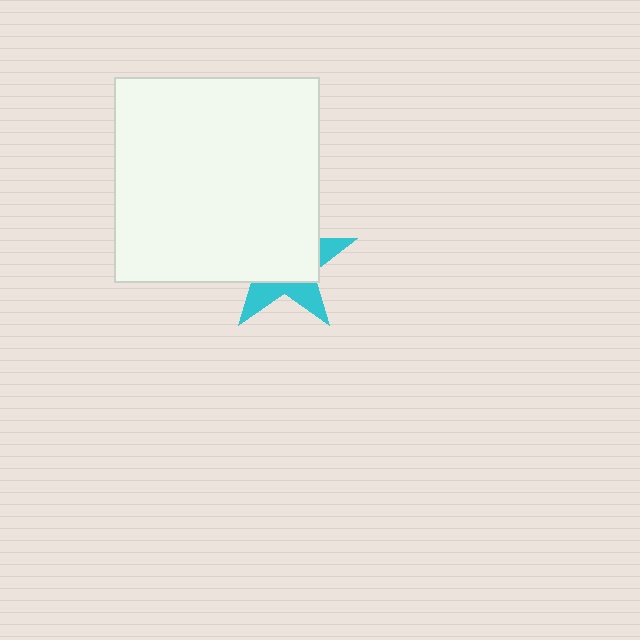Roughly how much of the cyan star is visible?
A small part of it is visible (roughly 35%).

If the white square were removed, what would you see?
You would see the complete cyan star.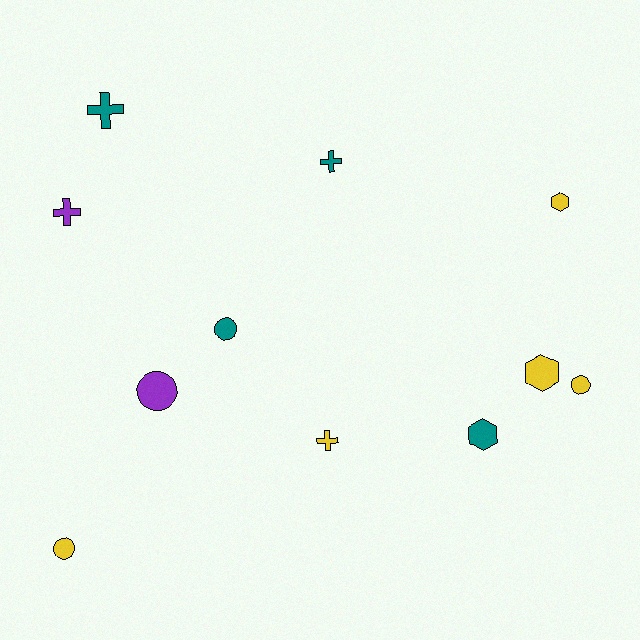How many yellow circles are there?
There are 2 yellow circles.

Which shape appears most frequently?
Circle, with 4 objects.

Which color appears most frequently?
Yellow, with 5 objects.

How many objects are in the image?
There are 11 objects.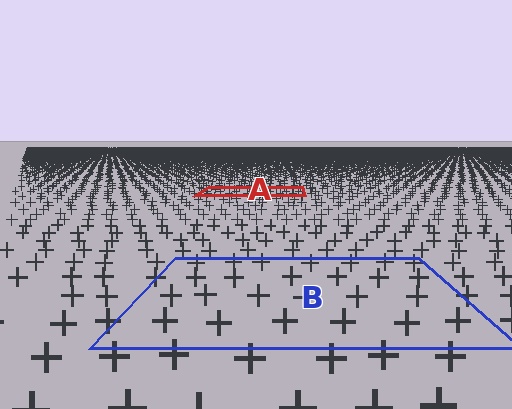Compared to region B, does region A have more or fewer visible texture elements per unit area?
Region A has more texture elements per unit area — they are packed more densely because it is farther away.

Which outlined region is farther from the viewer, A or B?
Region A is farther from the viewer — the texture elements inside it appear smaller and more densely packed.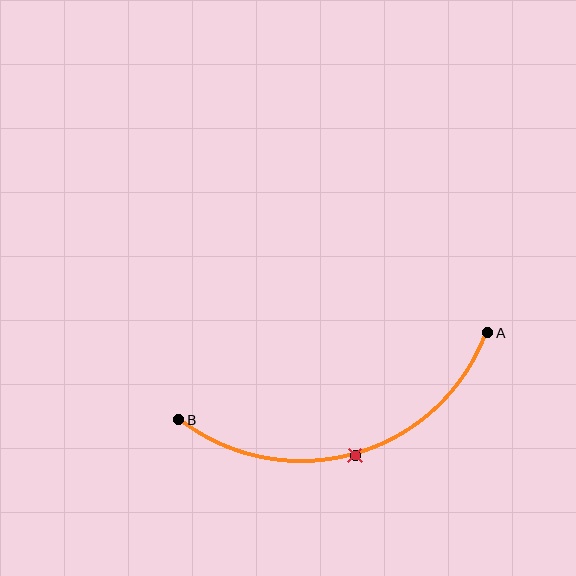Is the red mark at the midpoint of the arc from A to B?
Yes. The red mark lies on the arc at equal arc-length from both A and B — it is the arc midpoint.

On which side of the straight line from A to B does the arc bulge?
The arc bulges below the straight line connecting A and B.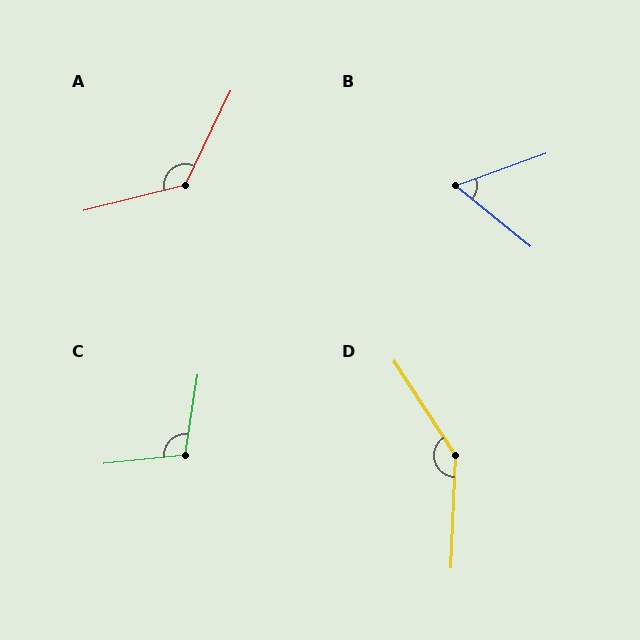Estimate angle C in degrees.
Approximately 105 degrees.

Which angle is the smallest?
B, at approximately 59 degrees.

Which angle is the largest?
D, at approximately 145 degrees.